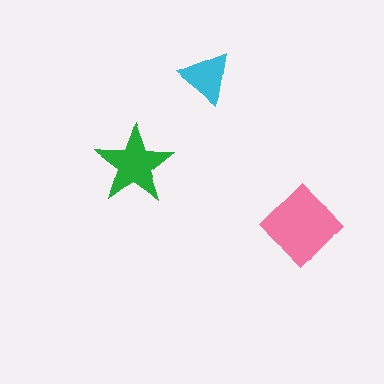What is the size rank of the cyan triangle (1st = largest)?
3rd.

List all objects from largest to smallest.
The pink diamond, the green star, the cyan triangle.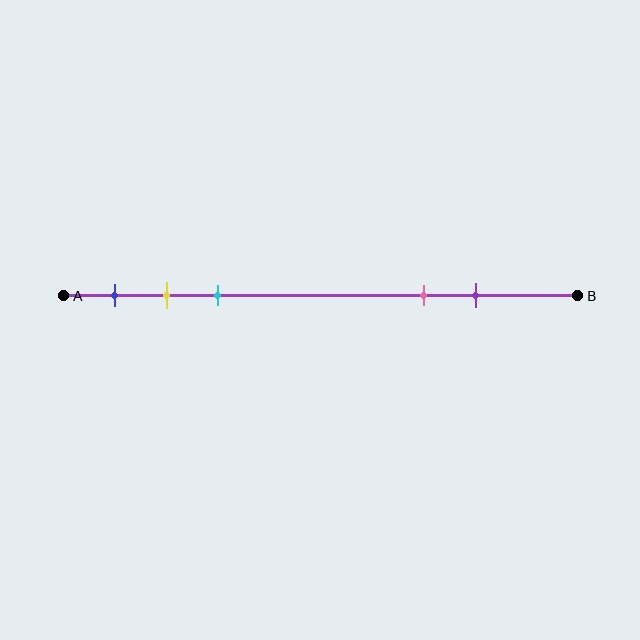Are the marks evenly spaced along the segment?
No, the marks are not evenly spaced.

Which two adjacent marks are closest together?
The yellow and cyan marks are the closest adjacent pair.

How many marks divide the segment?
There are 5 marks dividing the segment.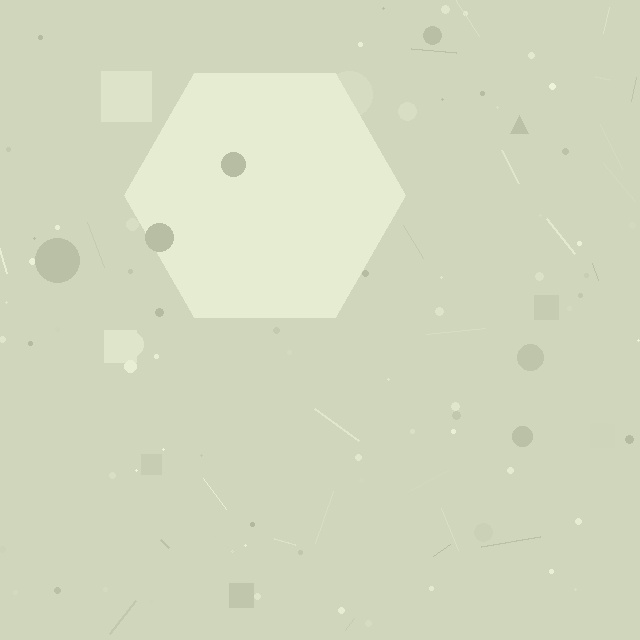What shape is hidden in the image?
A hexagon is hidden in the image.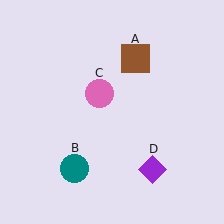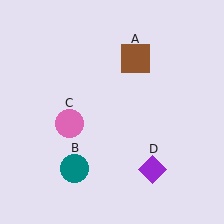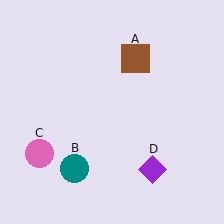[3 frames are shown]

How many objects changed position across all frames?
1 object changed position: pink circle (object C).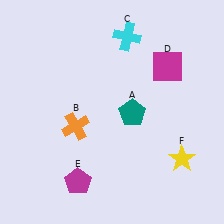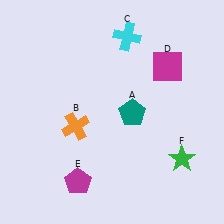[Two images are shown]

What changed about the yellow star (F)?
In Image 1, F is yellow. In Image 2, it changed to green.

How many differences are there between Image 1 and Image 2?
There is 1 difference between the two images.